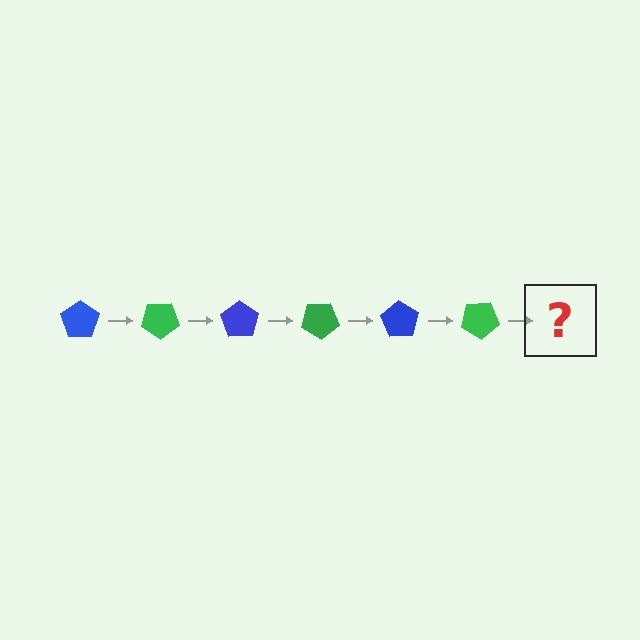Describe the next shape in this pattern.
It should be a blue pentagon, rotated 210 degrees from the start.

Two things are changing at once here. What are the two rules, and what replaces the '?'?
The two rules are that it rotates 35 degrees each step and the color cycles through blue and green. The '?' should be a blue pentagon, rotated 210 degrees from the start.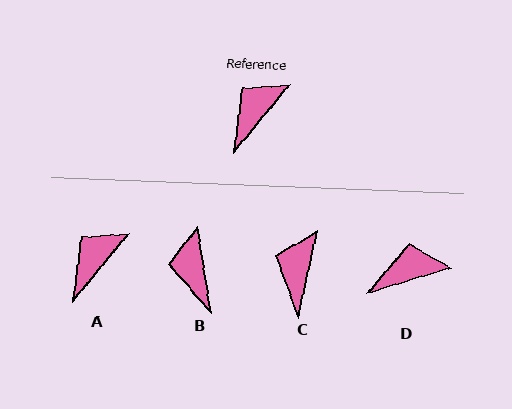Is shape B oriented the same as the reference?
No, it is off by about 48 degrees.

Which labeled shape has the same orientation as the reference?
A.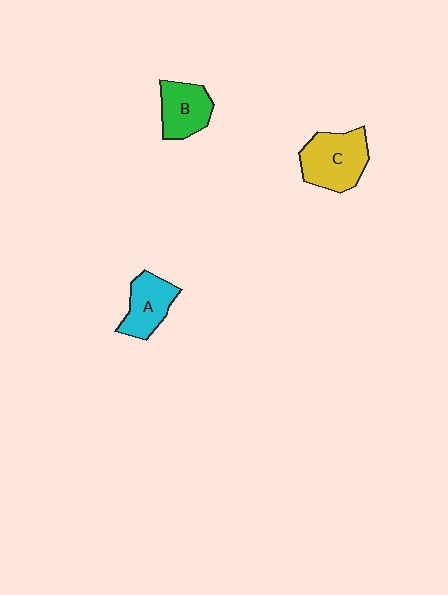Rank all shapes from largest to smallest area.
From largest to smallest: C (yellow), B (green), A (cyan).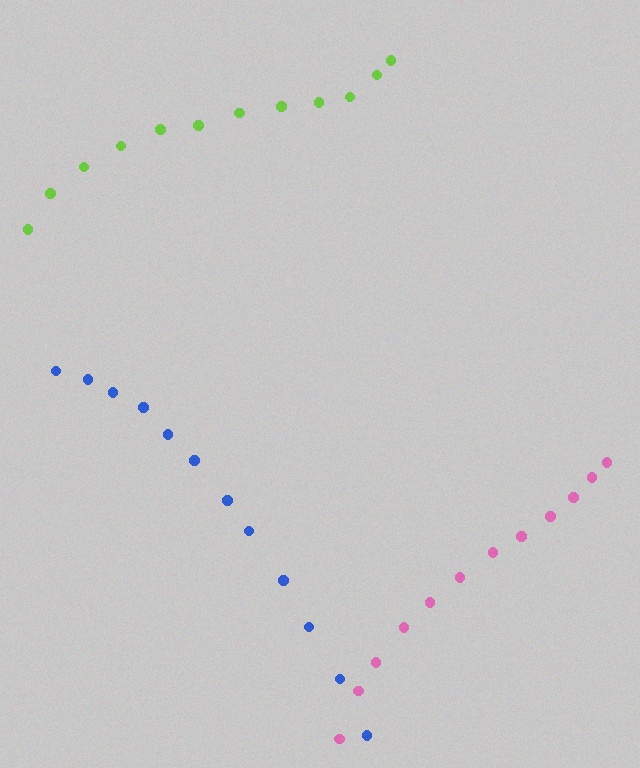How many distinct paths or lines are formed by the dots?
There are 3 distinct paths.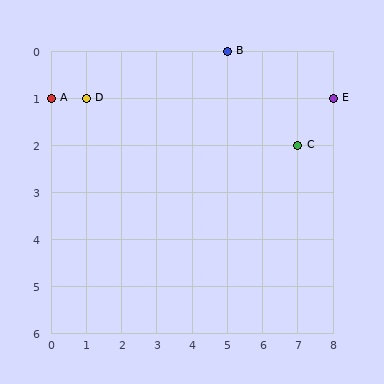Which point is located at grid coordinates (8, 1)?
Point E is at (8, 1).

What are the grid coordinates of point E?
Point E is at grid coordinates (8, 1).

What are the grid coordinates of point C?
Point C is at grid coordinates (7, 2).